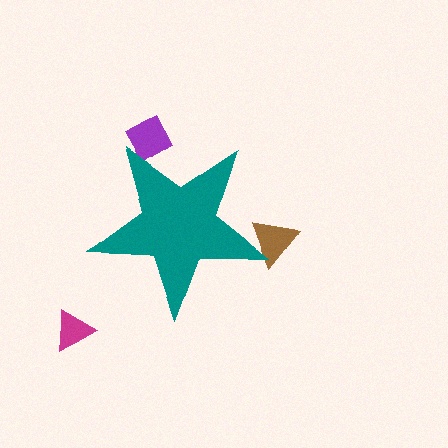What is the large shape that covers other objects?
A teal star.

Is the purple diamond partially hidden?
Yes, the purple diamond is partially hidden behind the teal star.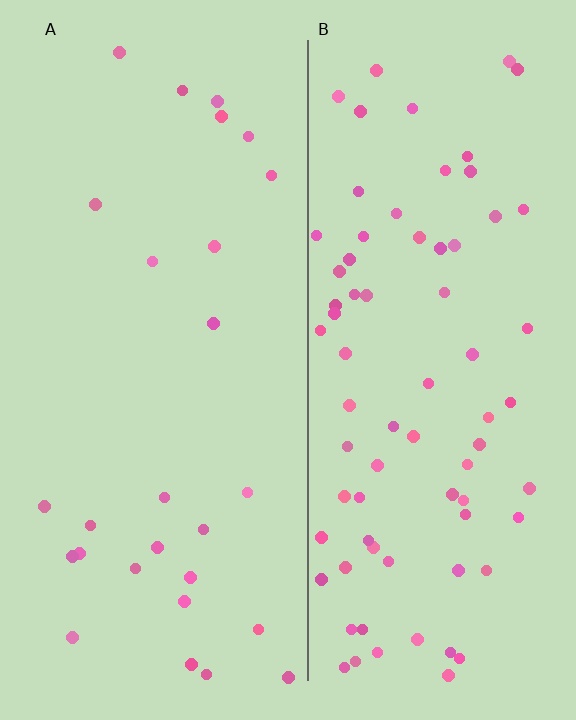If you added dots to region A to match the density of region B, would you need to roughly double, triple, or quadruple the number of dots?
Approximately triple.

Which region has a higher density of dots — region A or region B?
B (the right).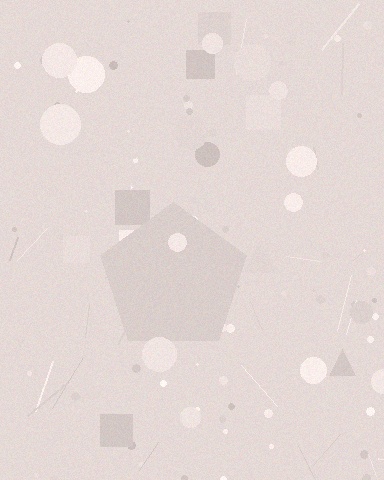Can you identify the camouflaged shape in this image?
The camouflaged shape is a pentagon.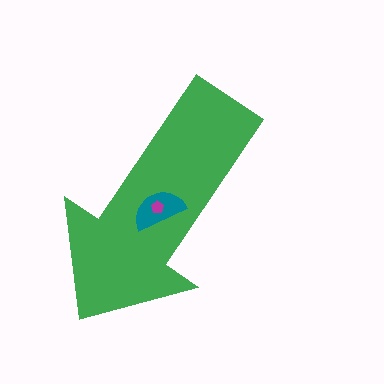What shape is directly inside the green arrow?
The teal semicircle.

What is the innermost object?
The magenta pentagon.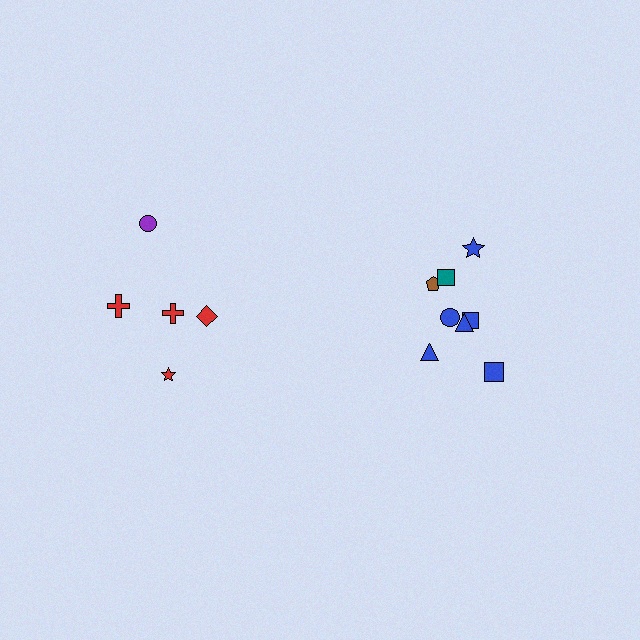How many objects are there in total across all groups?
There are 13 objects.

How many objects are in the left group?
There are 5 objects.